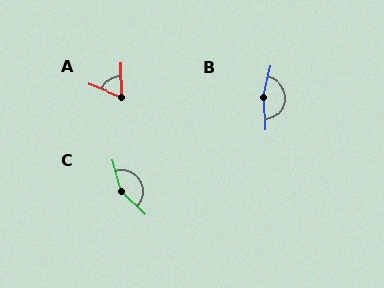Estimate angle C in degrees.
Approximately 149 degrees.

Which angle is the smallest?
A, at approximately 67 degrees.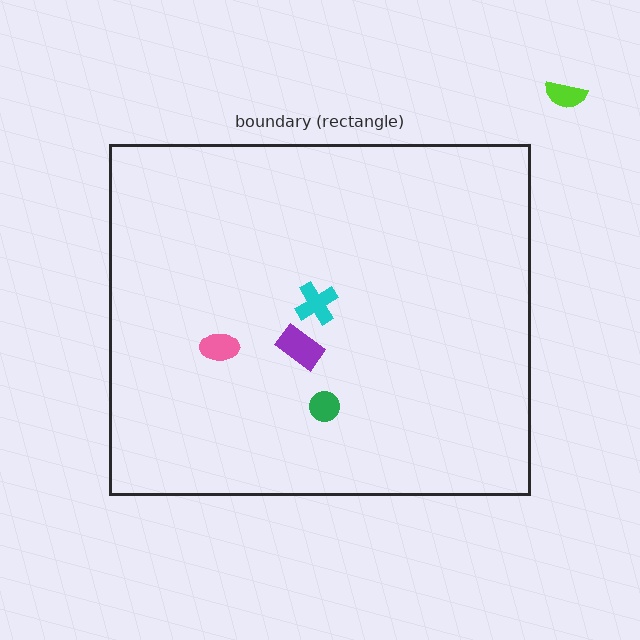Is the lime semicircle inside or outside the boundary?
Outside.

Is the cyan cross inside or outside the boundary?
Inside.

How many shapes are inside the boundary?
4 inside, 1 outside.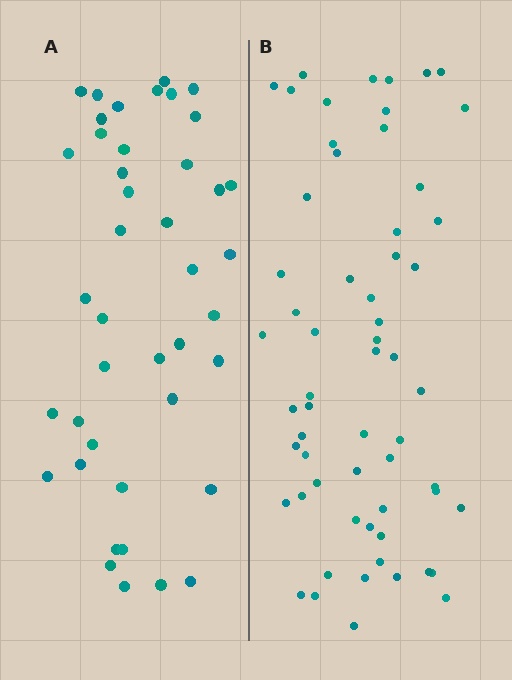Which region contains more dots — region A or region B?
Region B (the right region) has more dots.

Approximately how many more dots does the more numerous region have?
Region B has approximately 20 more dots than region A.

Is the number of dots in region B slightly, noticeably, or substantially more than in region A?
Region B has noticeably more, but not dramatically so. The ratio is roughly 1.4 to 1.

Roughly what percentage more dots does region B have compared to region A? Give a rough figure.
About 45% more.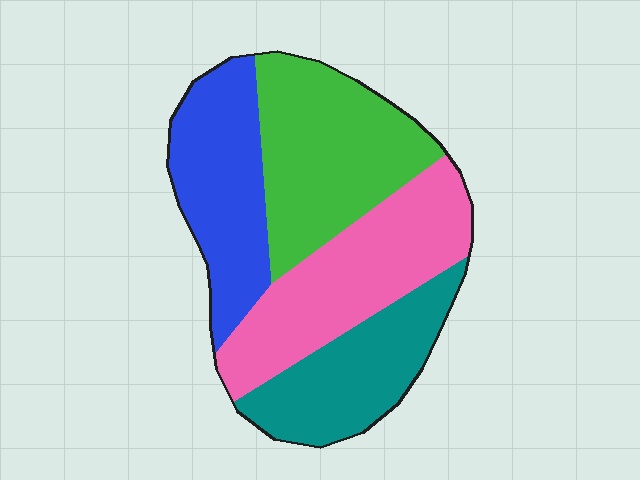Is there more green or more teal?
Green.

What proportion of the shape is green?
Green takes up about one quarter (1/4) of the shape.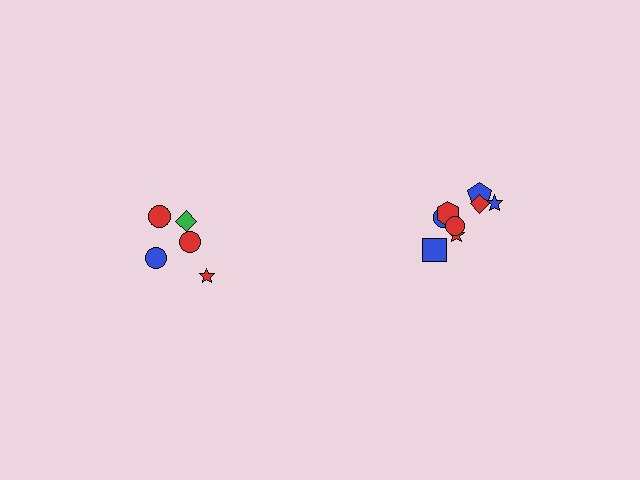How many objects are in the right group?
There are 8 objects.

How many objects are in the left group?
There are 5 objects.